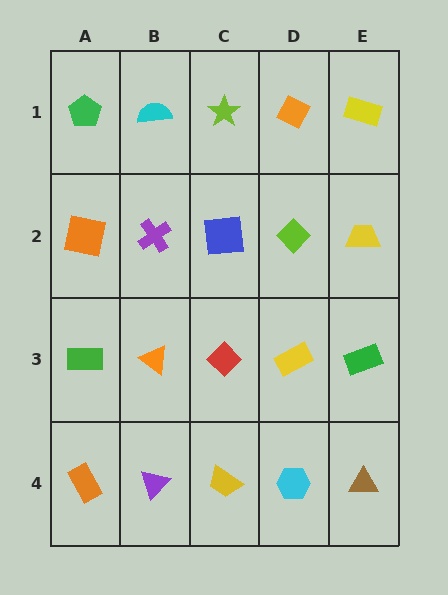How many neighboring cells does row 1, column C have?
3.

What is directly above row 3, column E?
A yellow trapezoid.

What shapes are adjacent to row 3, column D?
A lime diamond (row 2, column D), a cyan hexagon (row 4, column D), a red diamond (row 3, column C), a green rectangle (row 3, column E).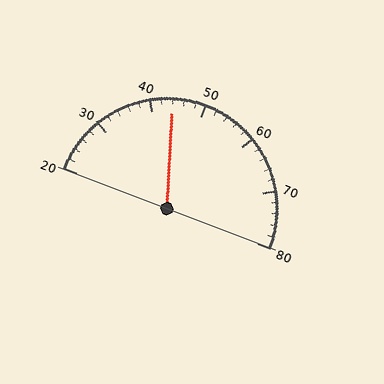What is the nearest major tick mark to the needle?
The nearest major tick mark is 40.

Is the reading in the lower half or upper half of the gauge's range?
The reading is in the lower half of the range (20 to 80).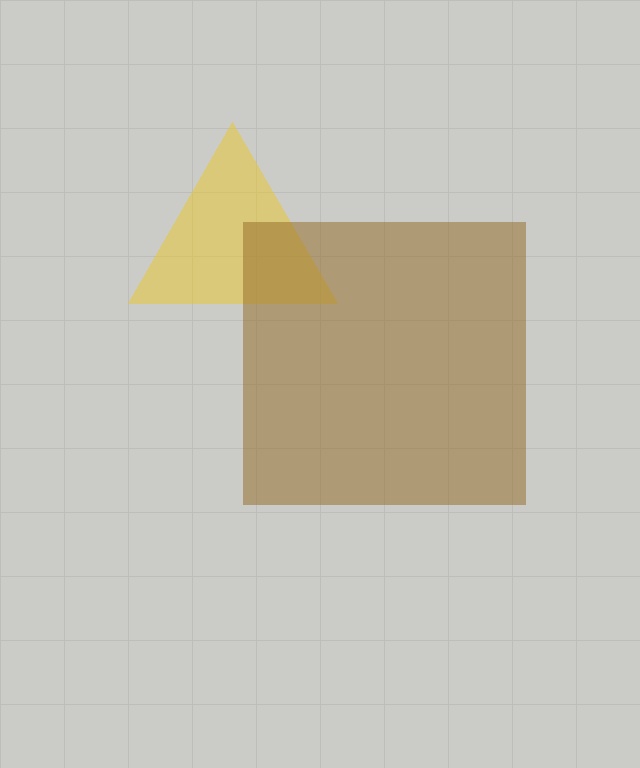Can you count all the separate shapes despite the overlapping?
Yes, there are 2 separate shapes.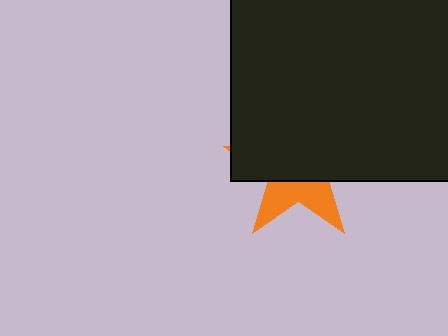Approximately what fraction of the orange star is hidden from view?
Roughly 65% of the orange star is hidden behind the black square.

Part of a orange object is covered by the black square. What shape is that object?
It is a star.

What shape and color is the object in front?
The object in front is a black square.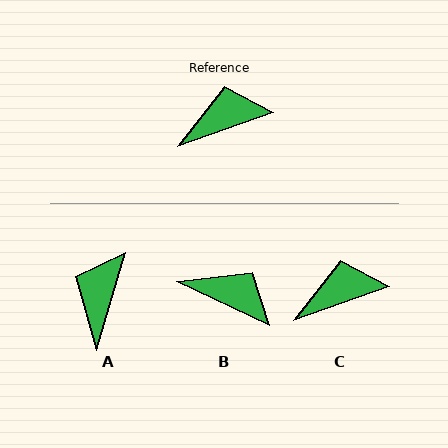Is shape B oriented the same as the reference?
No, it is off by about 45 degrees.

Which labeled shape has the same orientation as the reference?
C.